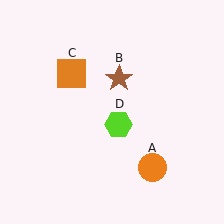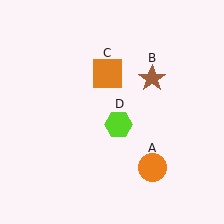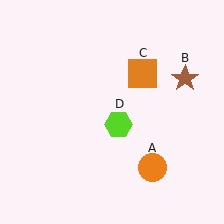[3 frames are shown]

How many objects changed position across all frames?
2 objects changed position: brown star (object B), orange square (object C).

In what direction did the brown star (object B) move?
The brown star (object B) moved right.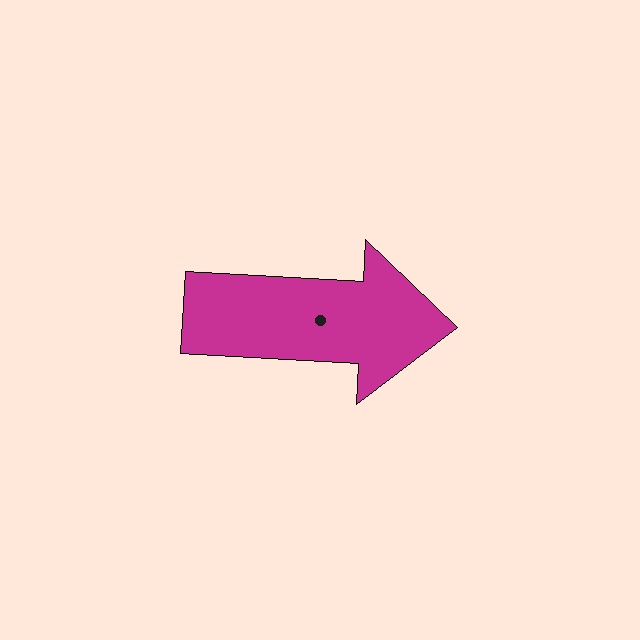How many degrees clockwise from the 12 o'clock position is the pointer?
Approximately 93 degrees.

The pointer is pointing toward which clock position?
Roughly 3 o'clock.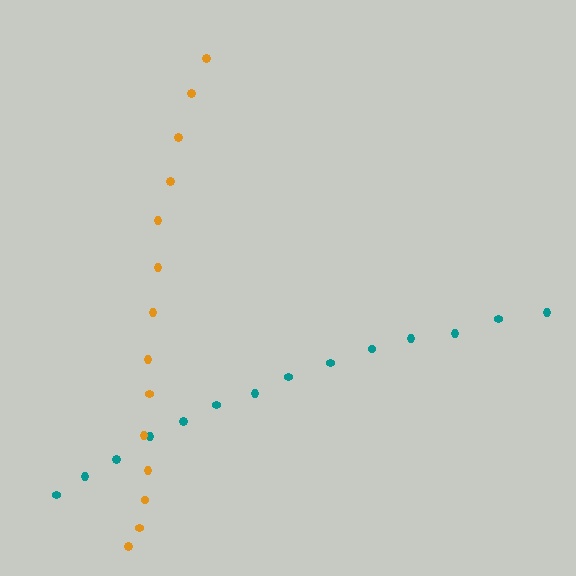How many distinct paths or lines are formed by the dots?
There are 2 distinct paths.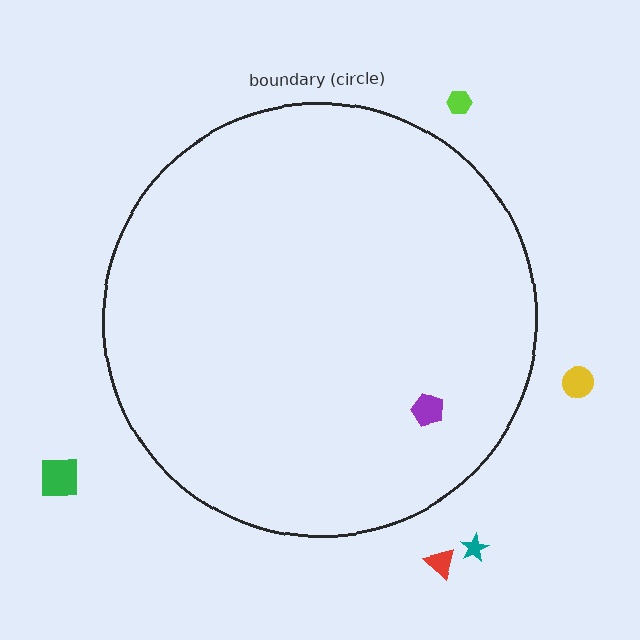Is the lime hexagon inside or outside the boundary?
Outside.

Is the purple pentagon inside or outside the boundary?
Inside.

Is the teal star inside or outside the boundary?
Outside.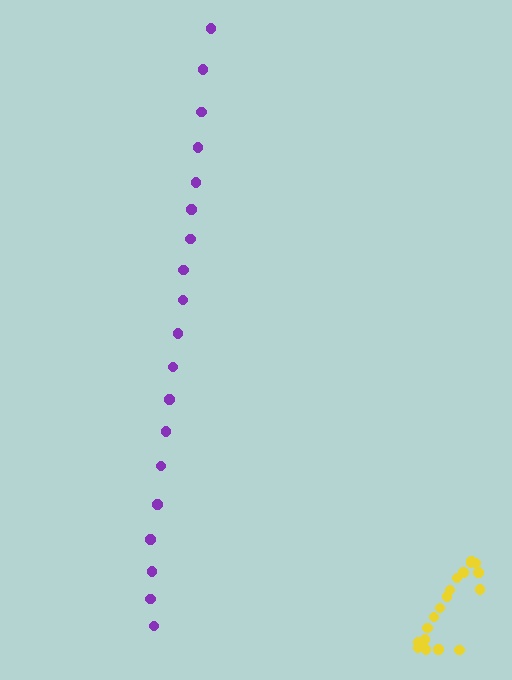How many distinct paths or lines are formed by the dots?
There are 2 distinct paths.